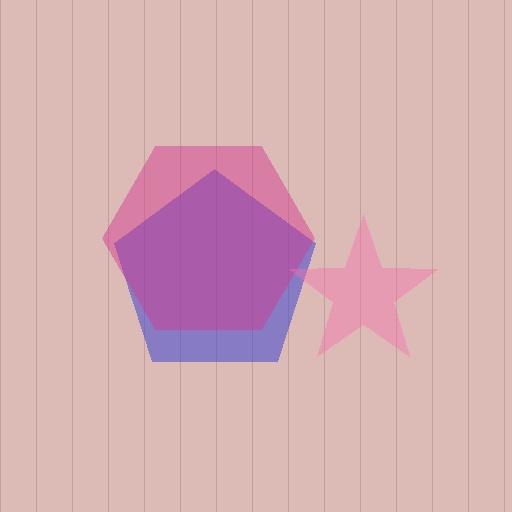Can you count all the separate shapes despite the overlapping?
Yes, there are 3 separate shapes.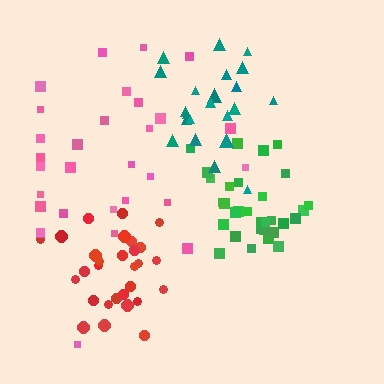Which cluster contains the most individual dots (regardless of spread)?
Green (33).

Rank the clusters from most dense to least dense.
green, red, teal, pink.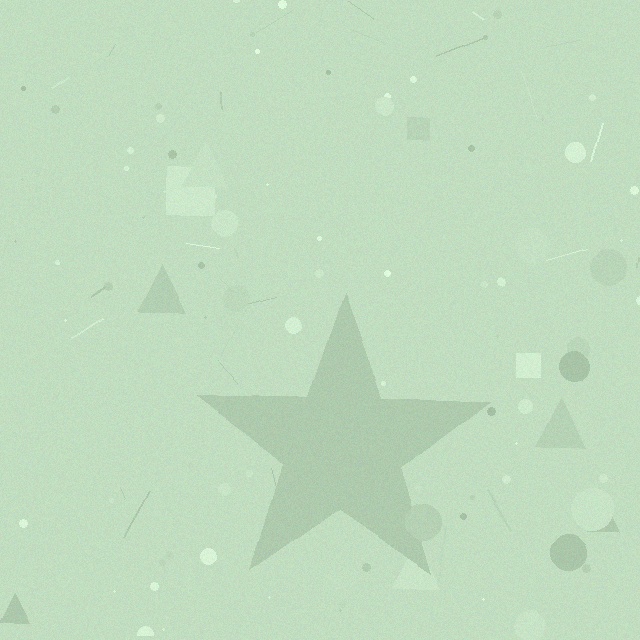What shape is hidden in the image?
A star is hidden in the image.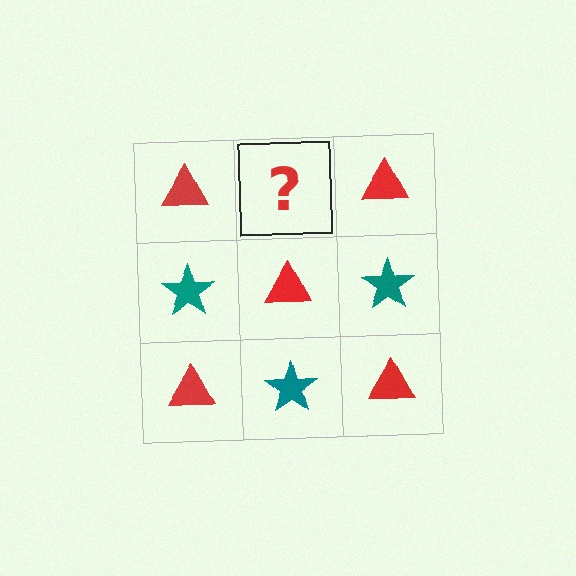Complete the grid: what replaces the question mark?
The question mark should be replaced with a teal star.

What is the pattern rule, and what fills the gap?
The rule is that it alternates red triangle and teal star in a checkerboard pattern. The gap should be filled with a teal star.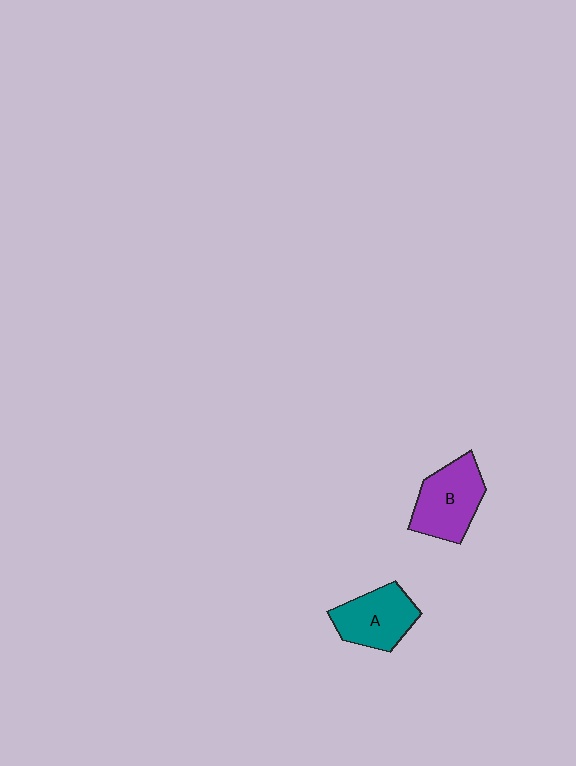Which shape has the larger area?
Shape B (purple).